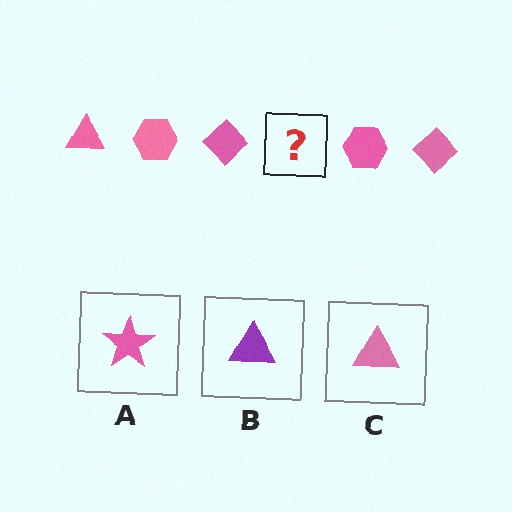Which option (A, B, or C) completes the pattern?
C.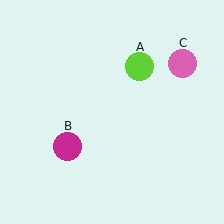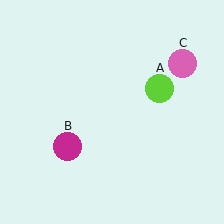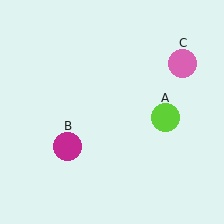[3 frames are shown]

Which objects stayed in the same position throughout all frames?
Magenta circle (object B) and pink circle (object C) remained stationary.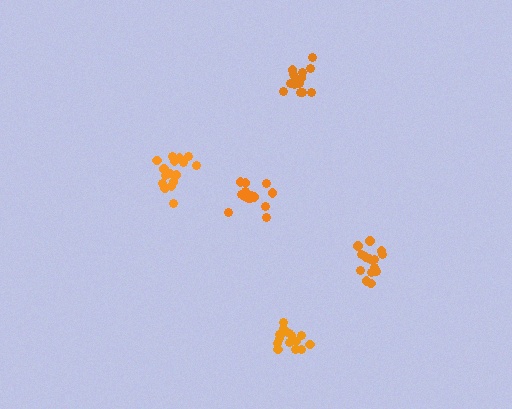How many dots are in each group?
Group 1: 16 dots, Group 2: 15 dots, Group 3: 17 dots, Group 4: 15 dots, Group 5: 15 dots (78 total).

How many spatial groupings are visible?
There are 5 spatial groupings.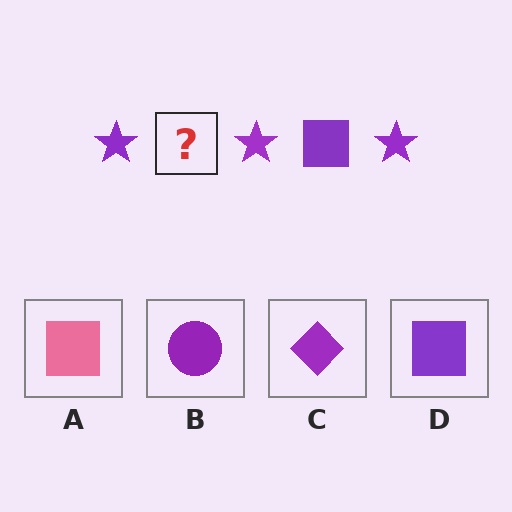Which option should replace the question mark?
Option D.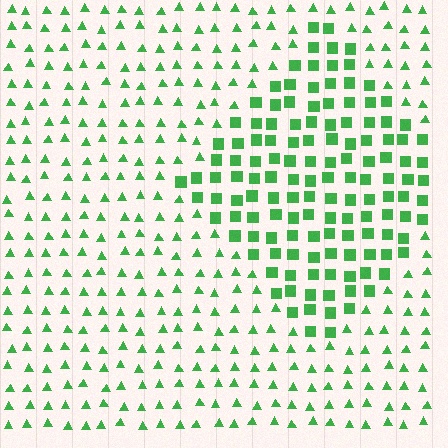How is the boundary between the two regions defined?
The boundary is defined by a change in element shape: squares inside vs. triangles outside. All elements share the same color and spacing.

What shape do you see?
I see a diamond.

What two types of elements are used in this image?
The image uses squares inside the diamond region and triangles outside it.